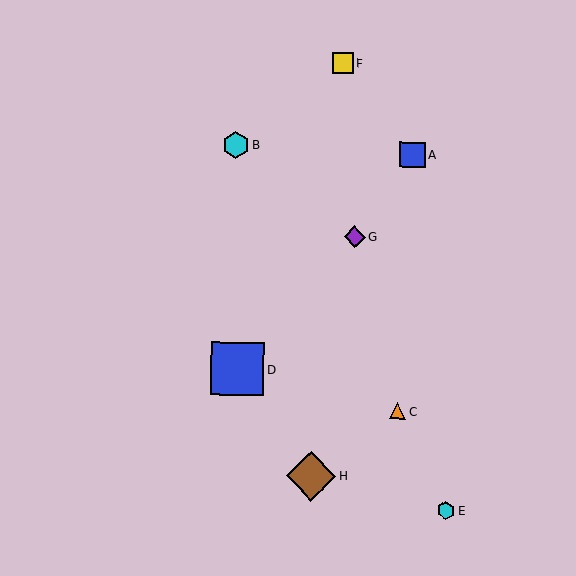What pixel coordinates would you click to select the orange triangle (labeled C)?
Click at (398, 411) to select the orange triangle C.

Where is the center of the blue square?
The center of the blue square is at (413, 155).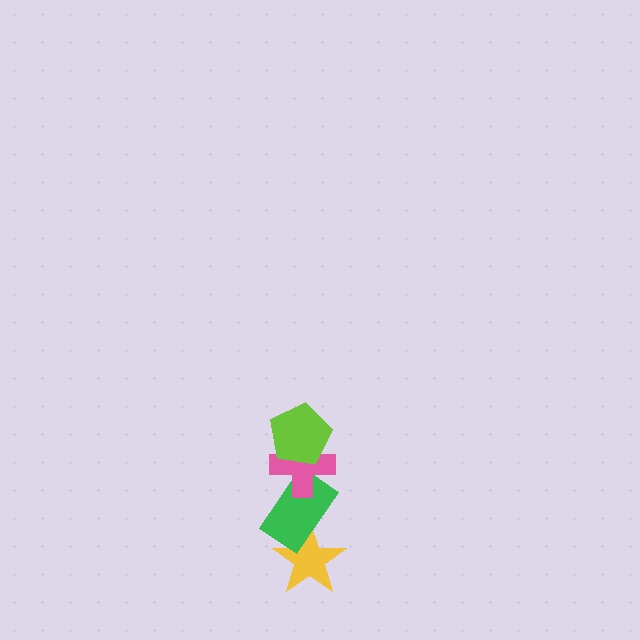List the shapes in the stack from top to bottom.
From top to bottom: the lime pentagon, the pink cross, the green rectangle, the yellow star.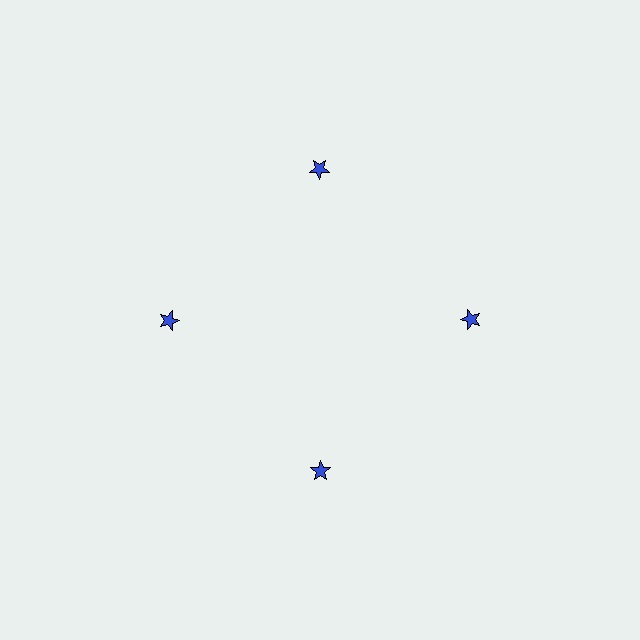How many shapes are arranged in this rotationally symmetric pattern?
There are 4 shapes, arranged in 4 groups of 1.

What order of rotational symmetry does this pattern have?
This pattern has 4-fold rotational symmetry.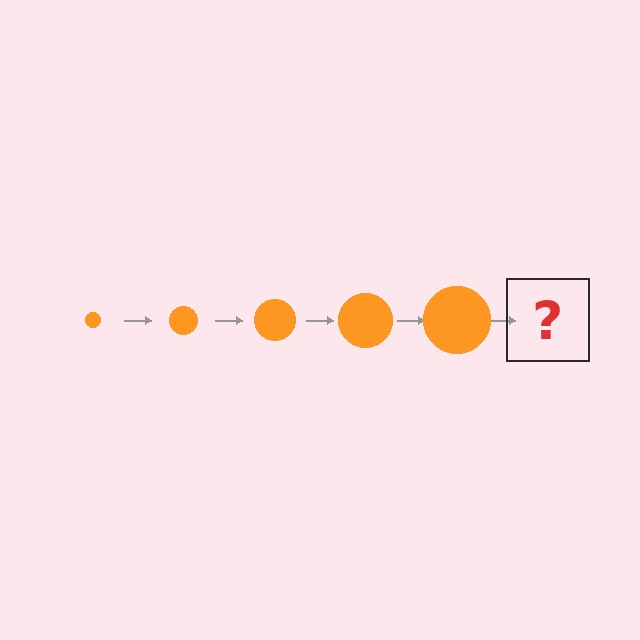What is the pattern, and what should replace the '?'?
The pattern is that the circle gets progressively larger each step. The '?' should be an orange circle, larger than the previous one.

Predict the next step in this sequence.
The next step is an orange circle, larger than the previous one.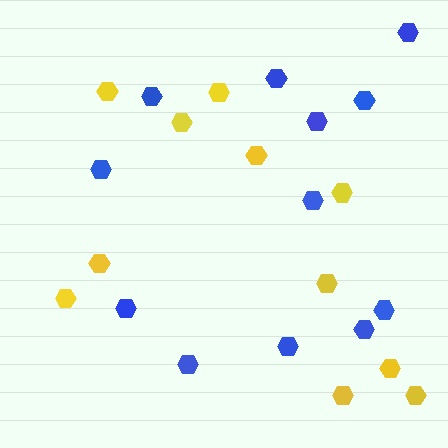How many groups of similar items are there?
There are 2 groups: one group of blue hexagons (12) and one group of yellow hexagons (11).